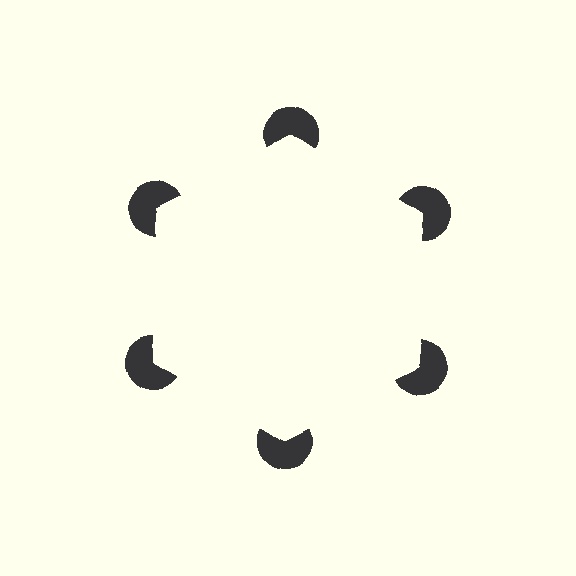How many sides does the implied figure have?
6 sides.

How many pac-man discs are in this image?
There are 6 — one at each vertex of the illusory hexagon.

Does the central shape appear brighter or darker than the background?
It typically appears slightly brighter than the background, even though no actual brightness change is drawn.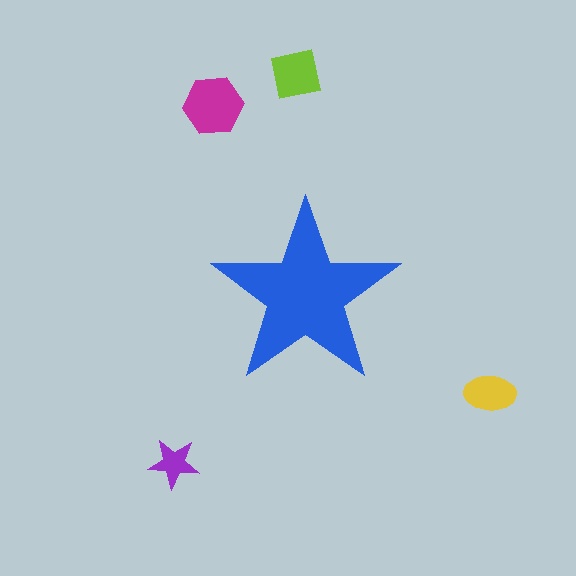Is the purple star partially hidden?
No, the purple star is fully visible.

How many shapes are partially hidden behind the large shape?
0 shapes are partially hidden.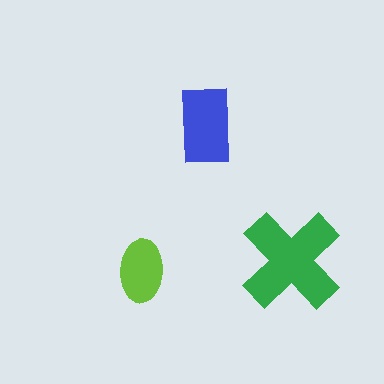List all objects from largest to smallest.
The green cross, the blue rectangle, the lime ellipse.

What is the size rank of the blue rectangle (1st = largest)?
2nd.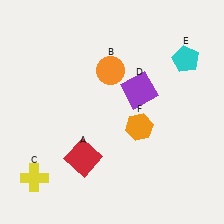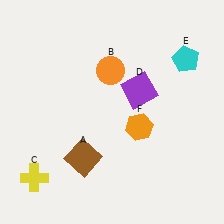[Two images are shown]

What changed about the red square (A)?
In Image 1, A is red. In Image 2, it changed to brown.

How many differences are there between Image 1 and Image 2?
There is 1 difference between the two images.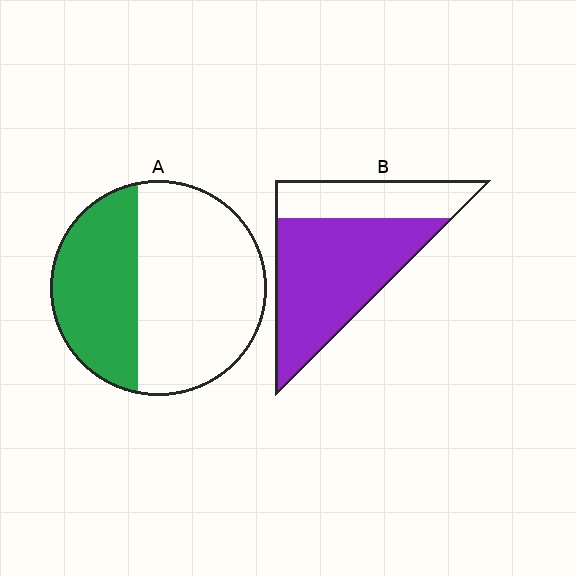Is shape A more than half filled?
No.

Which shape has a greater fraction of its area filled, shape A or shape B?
Shape B.